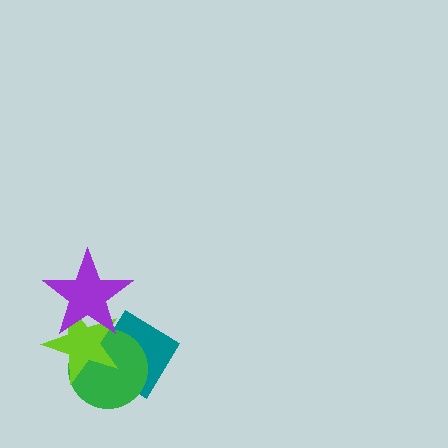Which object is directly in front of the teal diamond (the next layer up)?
The green circle is directly in front of the teal diamond.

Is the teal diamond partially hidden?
Yes, it is partially covered by another shape.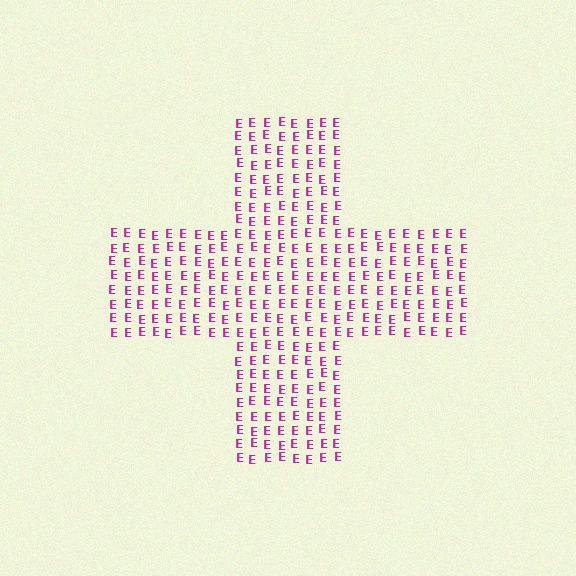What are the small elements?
The small elements are letter E's.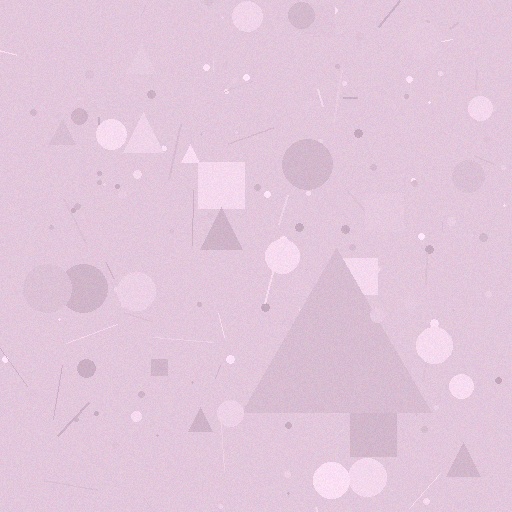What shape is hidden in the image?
A triangle is hidden in the image.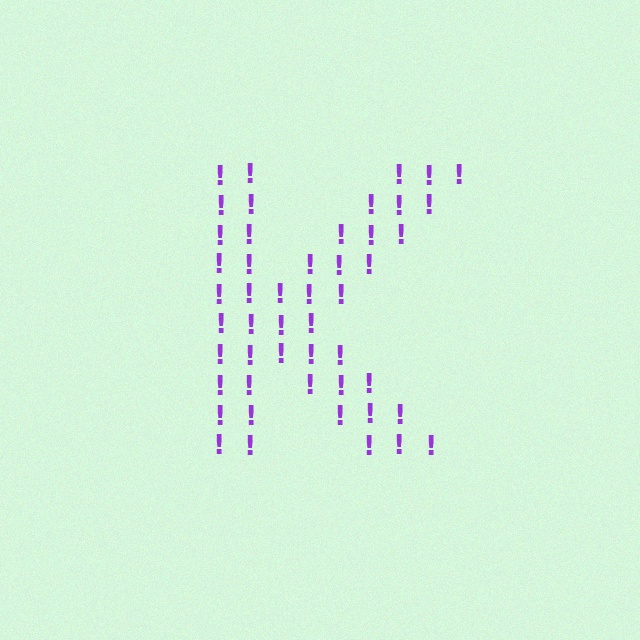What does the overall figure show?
The overall figure shows the letter K.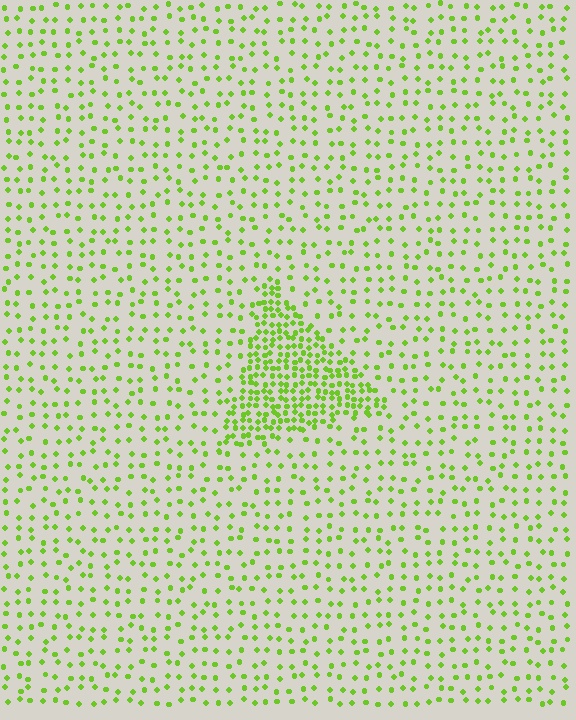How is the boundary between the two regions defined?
The boundary is defined by a change in element density (approximately 2.8x ratio). All elements are the same color, size, and shape.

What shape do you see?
I see a triangle.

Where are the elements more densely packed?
The elements are more densely packed inside the triangle boundary.